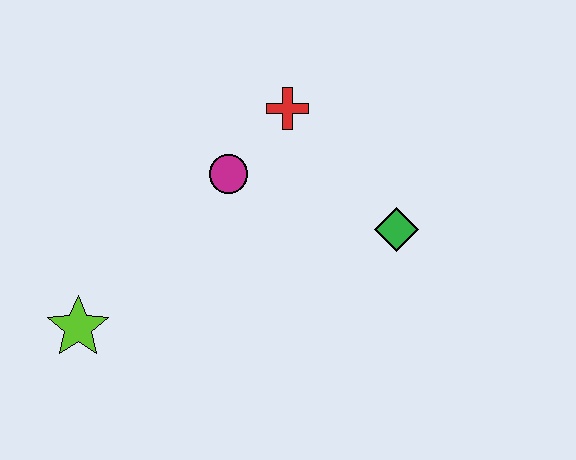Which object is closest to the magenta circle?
The red cross is closest to the magenta circle.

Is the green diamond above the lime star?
Yes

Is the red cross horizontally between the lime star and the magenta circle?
No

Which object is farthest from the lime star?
The green diamond is farthest from the lime star.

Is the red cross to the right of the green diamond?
No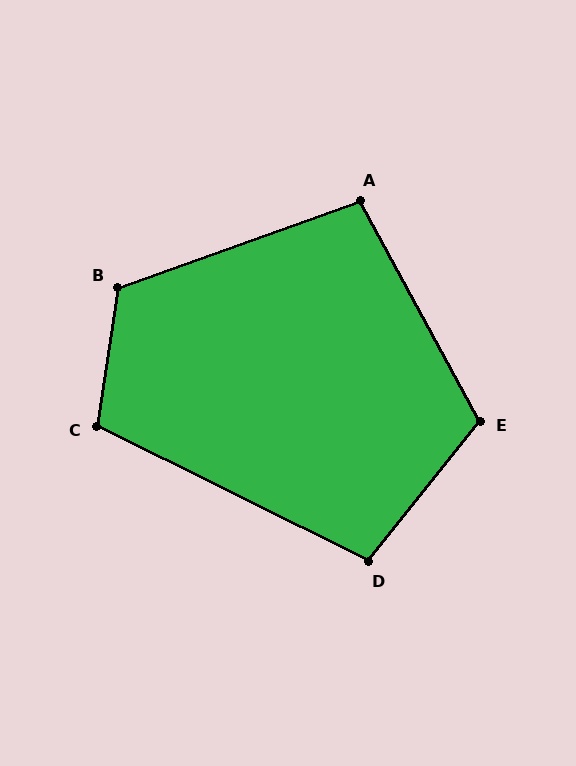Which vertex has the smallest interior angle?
A, at approximately 99 degrees.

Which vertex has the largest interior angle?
B, at approximately 118 degrees.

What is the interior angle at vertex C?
Approximately 108 degrees (obtuse).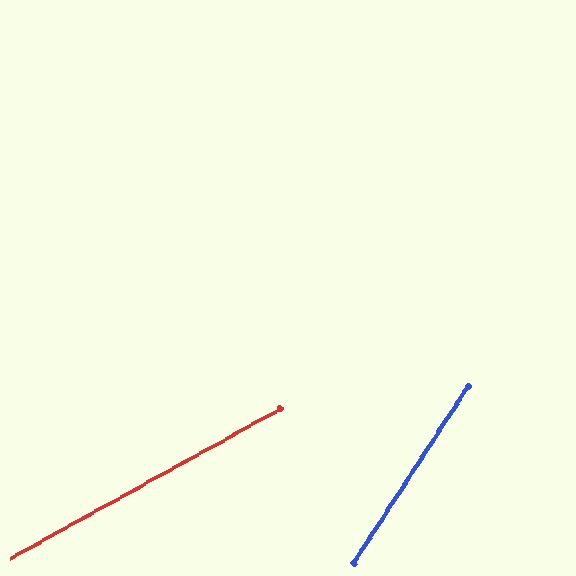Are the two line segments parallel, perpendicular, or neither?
Neither parallel nor perpendicular — they differ by about 28°.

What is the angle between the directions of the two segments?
Approximately 28 degrees.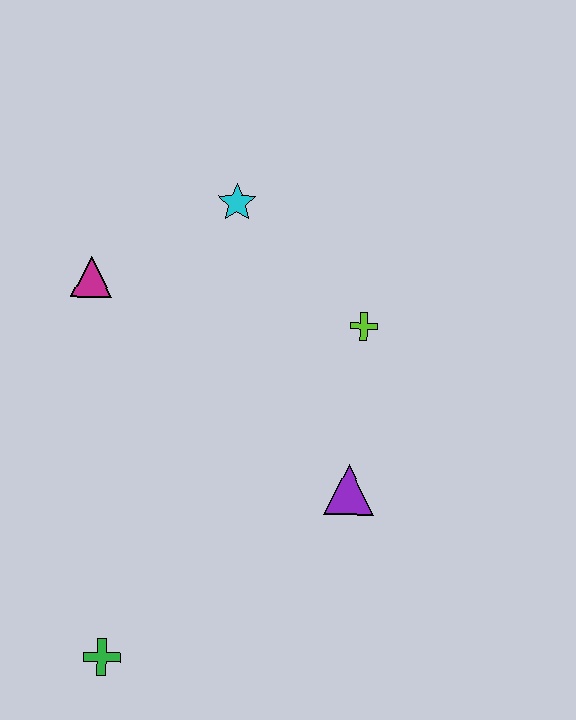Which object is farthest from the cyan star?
The green cross is farthest from the cyan star.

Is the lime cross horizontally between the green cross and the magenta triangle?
No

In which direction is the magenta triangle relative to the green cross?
The magenta triangle is above the green cross.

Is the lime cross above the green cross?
Yes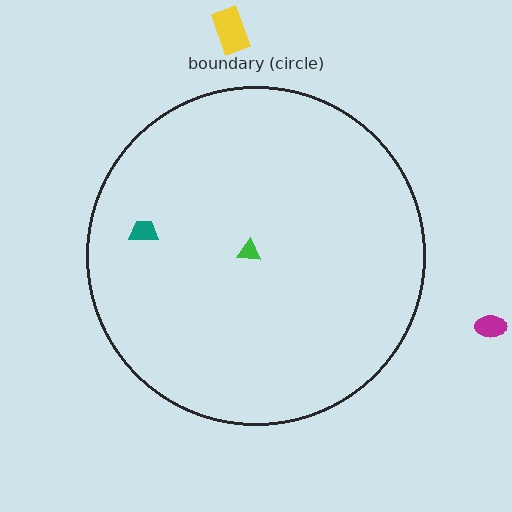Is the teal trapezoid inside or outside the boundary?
Inside.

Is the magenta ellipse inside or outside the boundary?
Outside.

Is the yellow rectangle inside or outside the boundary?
Outside.